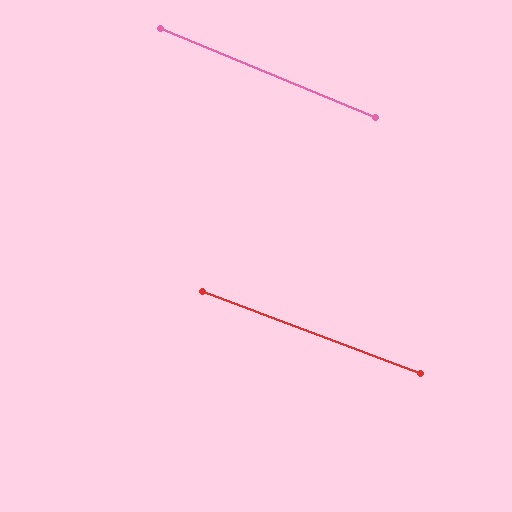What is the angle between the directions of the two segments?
Approximately 2 degrees.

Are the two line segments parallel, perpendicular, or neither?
Parallel — their directions differ by only 1.8°.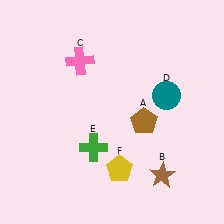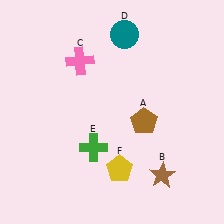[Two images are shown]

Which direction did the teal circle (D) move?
The teal circle (D) moved up.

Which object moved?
The teal circle (D) moved up.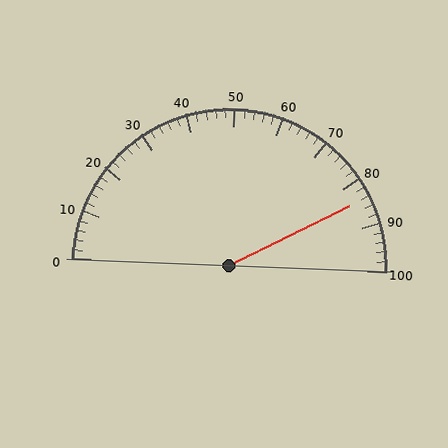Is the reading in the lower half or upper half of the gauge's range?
The reading is in the upper half of the range (0 to 100).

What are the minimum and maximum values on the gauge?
The gauge ranges from 0 to 100.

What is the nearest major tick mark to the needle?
The nearest major tick mark is 80.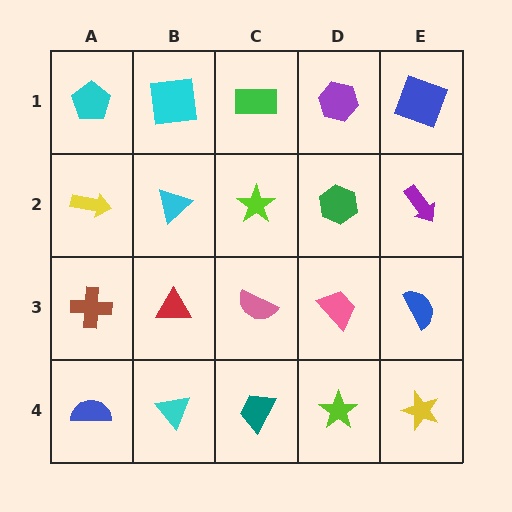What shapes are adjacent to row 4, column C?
A pink semicircle (row 3, column C), a cyan triangle (row 4, column B), a lime star (row 4, column D).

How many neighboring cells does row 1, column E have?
2.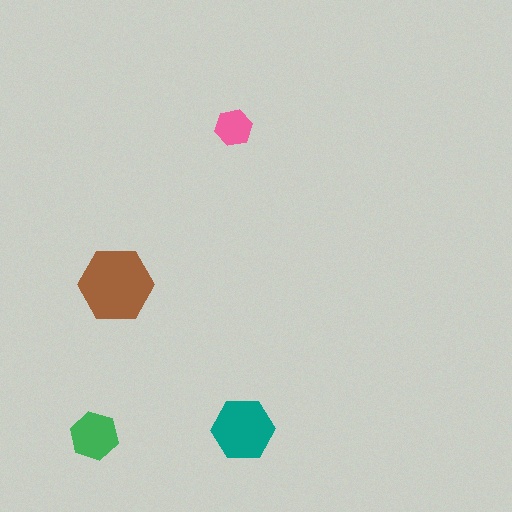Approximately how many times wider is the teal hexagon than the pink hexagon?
About 1.5 times wider.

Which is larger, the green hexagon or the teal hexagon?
The teal one.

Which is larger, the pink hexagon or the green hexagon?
The green one.